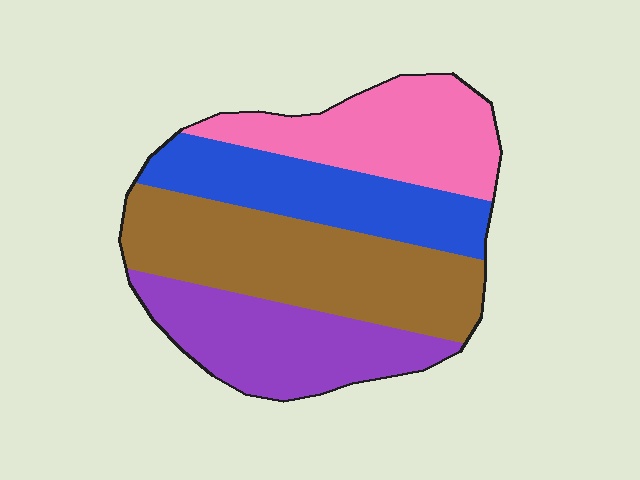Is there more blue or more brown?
Brown.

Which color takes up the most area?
Brown, at roughly 35%.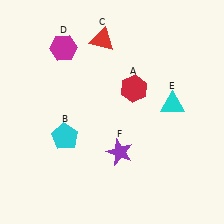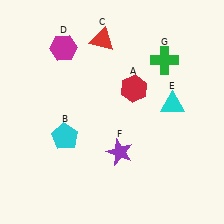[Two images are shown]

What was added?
A green cross (G) was added in Image 2.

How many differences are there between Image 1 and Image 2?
There is 1 difference between the two images.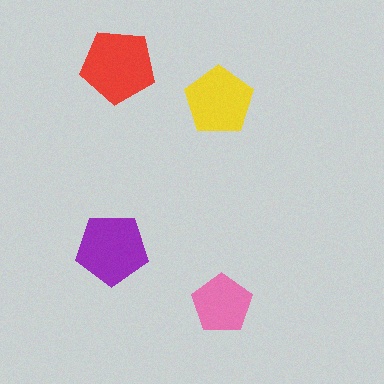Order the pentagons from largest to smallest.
the red one, the purple one, the yellow one, the pink one.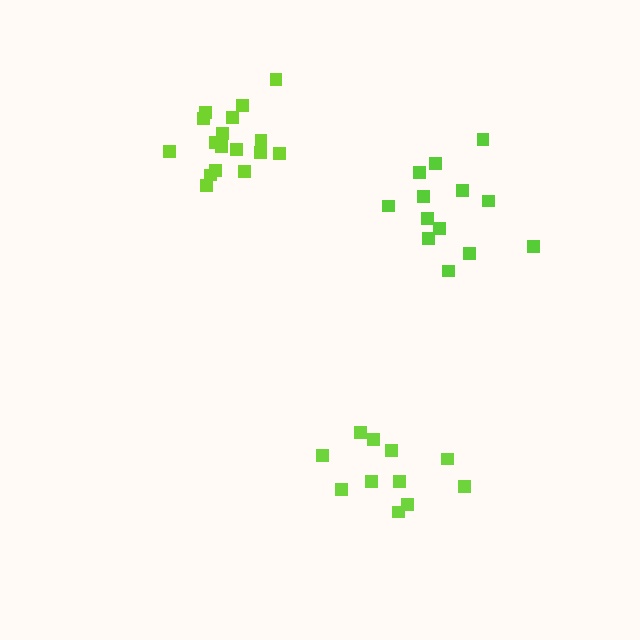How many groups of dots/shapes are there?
There are 3 groups.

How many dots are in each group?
Group 1: 13 dots, Group 2: 11 dots, Group 3: 17 dots (41 total).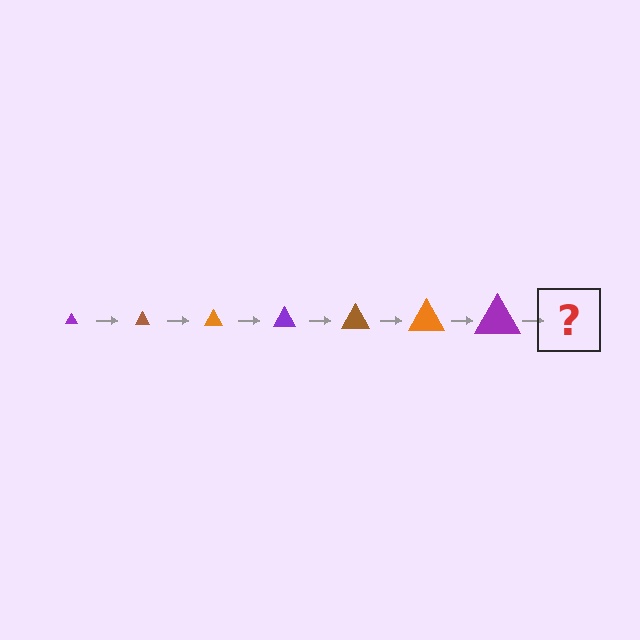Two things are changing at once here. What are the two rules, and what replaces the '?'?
The two rules are that the triangle grows larger each step and the color cycles through purple, brown, and orange. The '?' should be a brown triangle, larger than the previous one.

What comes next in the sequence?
The next element should be a brown triangle, larger than the previous one.